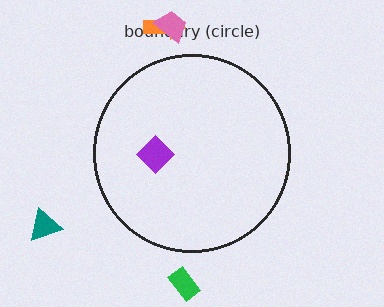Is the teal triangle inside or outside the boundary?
Outside.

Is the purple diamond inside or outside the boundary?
Inside.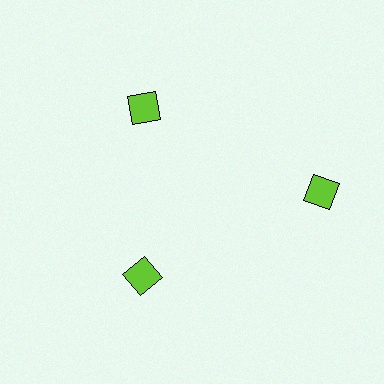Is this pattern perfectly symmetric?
No. The 3 lime squares are arranged in a ring, but one element near the 3 o'clock position is pushed outward from the center, breaking the 3-fold rotational symmetry.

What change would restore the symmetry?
The symmetry would be restored by moving it inward, back onto the ring so that all 3 squares sit at equal angles and equal distance from the center.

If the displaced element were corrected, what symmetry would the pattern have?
It would have 3-fold rotational symmetry — the pattern would map onto itself every 120 degrees.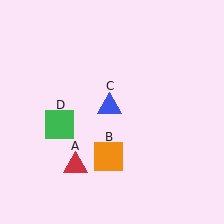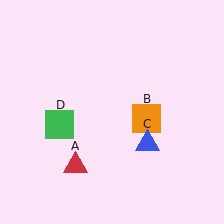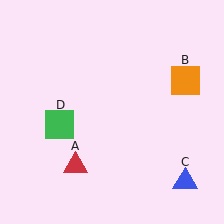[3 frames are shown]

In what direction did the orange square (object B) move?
The orange square (object B) moved up and to the right.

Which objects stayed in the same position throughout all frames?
Red triangle (object A) and green square (object D) remained stationary.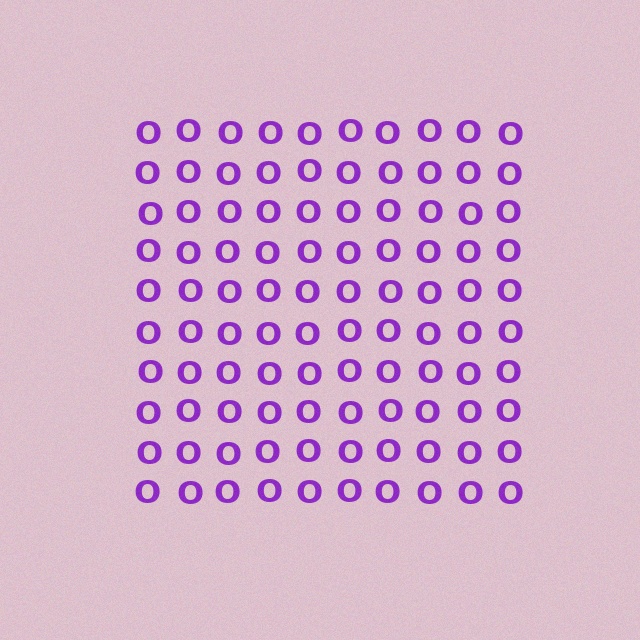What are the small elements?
The small elements are letter O's.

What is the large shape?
The large shape is a square.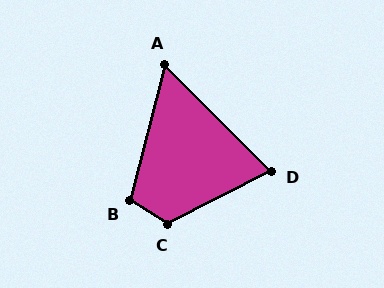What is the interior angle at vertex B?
Approximately 108 degrees (obtuse).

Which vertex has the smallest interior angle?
A, at approximately 59 degrees.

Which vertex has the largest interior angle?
C, at approximately 121 degrees.